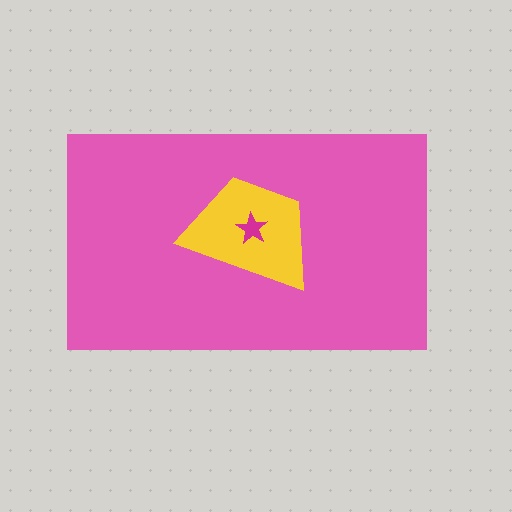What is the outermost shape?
The pink rectangle.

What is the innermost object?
The magenta star.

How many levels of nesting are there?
3.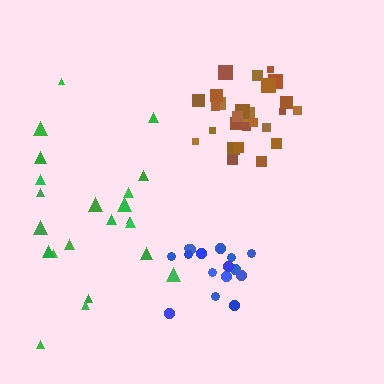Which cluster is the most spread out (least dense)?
Green.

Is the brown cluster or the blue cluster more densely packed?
Brown.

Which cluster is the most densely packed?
Brown.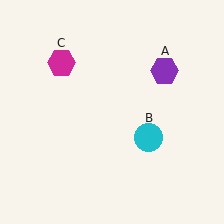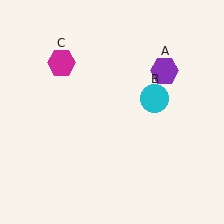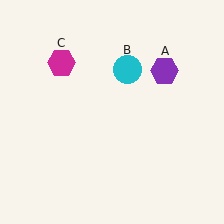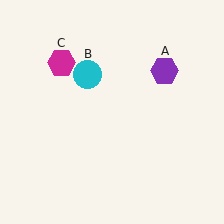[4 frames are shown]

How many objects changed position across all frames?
1 object changed position: cyan circle (object B).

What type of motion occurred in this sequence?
The cyan circle (object B) rotated counterclockwise around the center of the scene.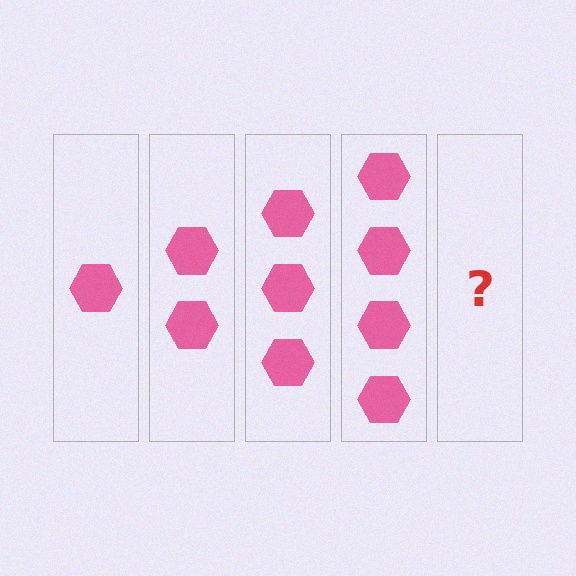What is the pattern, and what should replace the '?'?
The pattern is that each step adds one more hexagon. The '?' should be 5 hexagons.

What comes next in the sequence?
The next element should be 5 hexagons.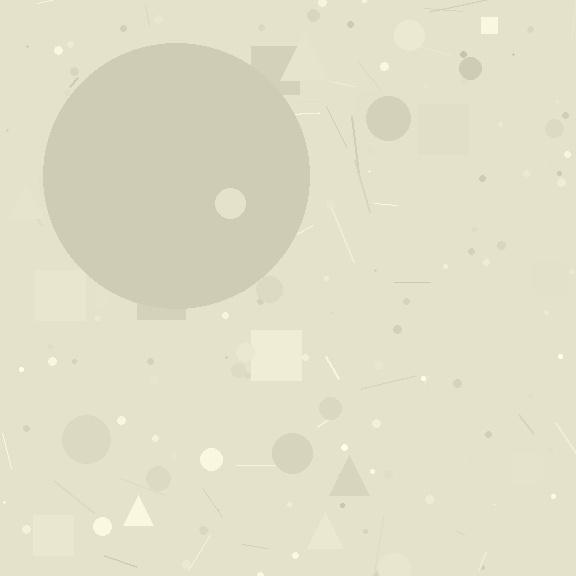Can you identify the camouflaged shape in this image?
The camouflaged shape is a circle.